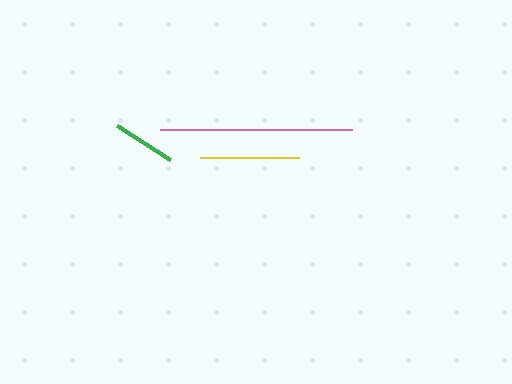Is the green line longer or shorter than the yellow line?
The yellow line is longer than the green line.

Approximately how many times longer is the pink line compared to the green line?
The pink line is approximately 3.0 times the length of the green line.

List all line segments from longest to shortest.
From longest to shortest: pink, yellow, green.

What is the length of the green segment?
The green segment is approximately 63 pixels long.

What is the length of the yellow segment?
The yellow segment is approximately 100 pixels long.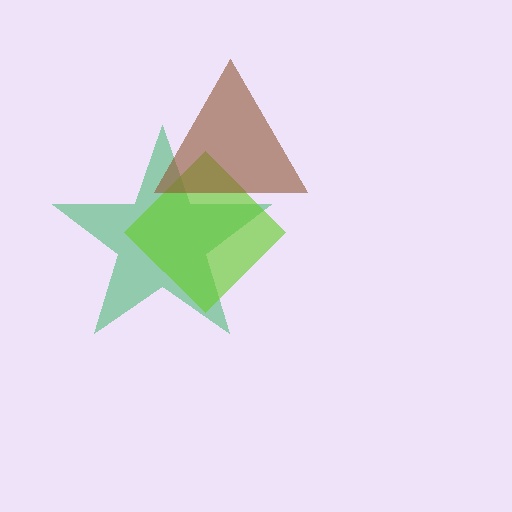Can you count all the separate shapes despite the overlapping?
Yes, there are 3 separate shapes.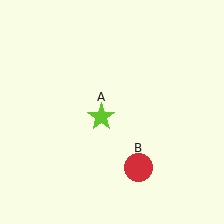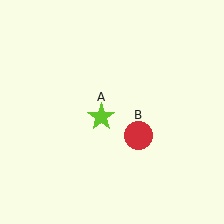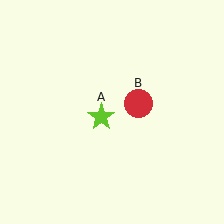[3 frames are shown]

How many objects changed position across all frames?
1 object changed position: red circle (object B).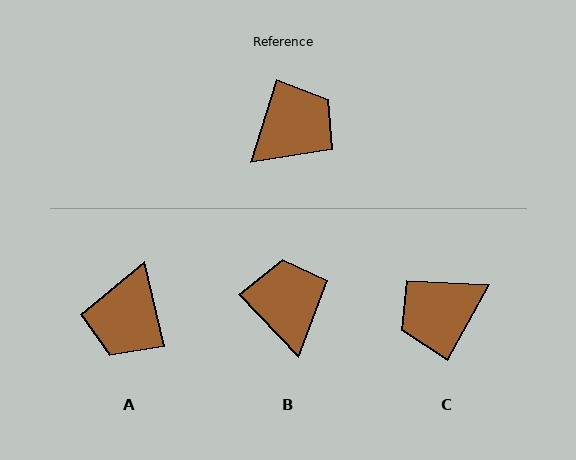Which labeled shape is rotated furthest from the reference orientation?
C, about 168 degrees away.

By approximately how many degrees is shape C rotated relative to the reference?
Approximately 168 degrees counter-clockwise.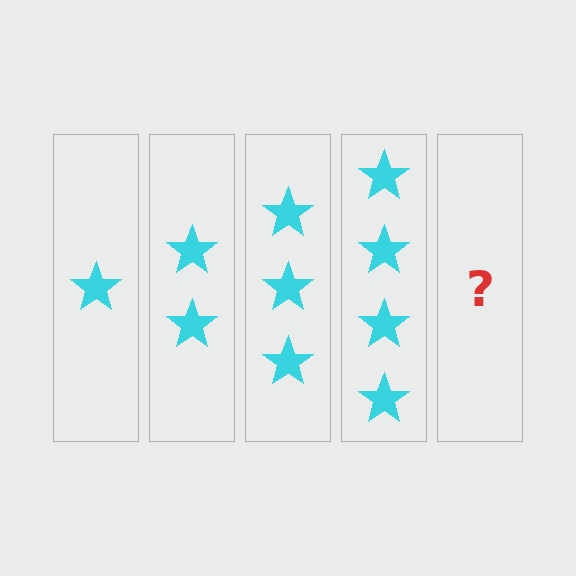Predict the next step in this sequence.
The next step is 5 stars.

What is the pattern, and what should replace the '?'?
The pattern is that each step adds one more star. The '?' should be 5 stars.